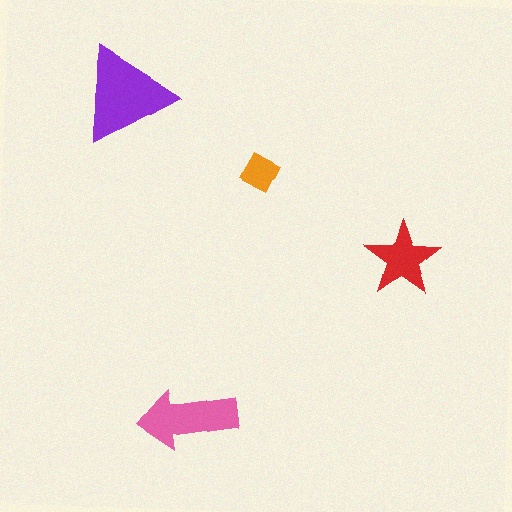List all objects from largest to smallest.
The purple triangle, the pink arrow, the red star, the orange diamond.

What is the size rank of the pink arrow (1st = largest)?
2nd.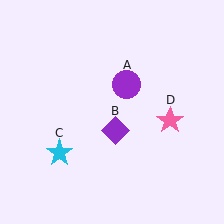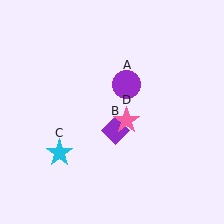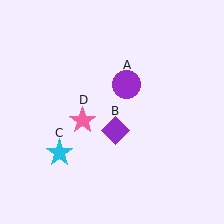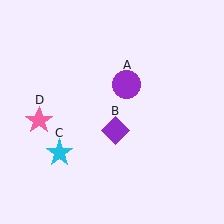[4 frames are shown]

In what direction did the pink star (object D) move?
The pink star (object D) moved left.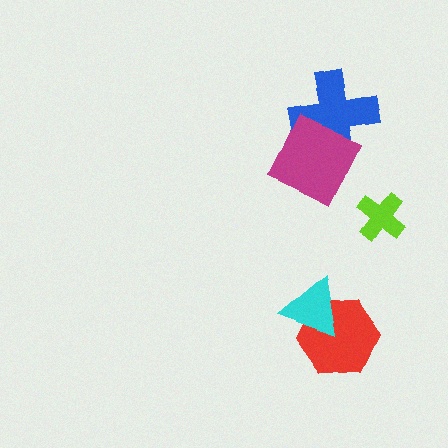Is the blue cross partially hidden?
Yes, it is partially covered by another shape.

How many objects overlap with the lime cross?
0 objects overlap with the lime cross.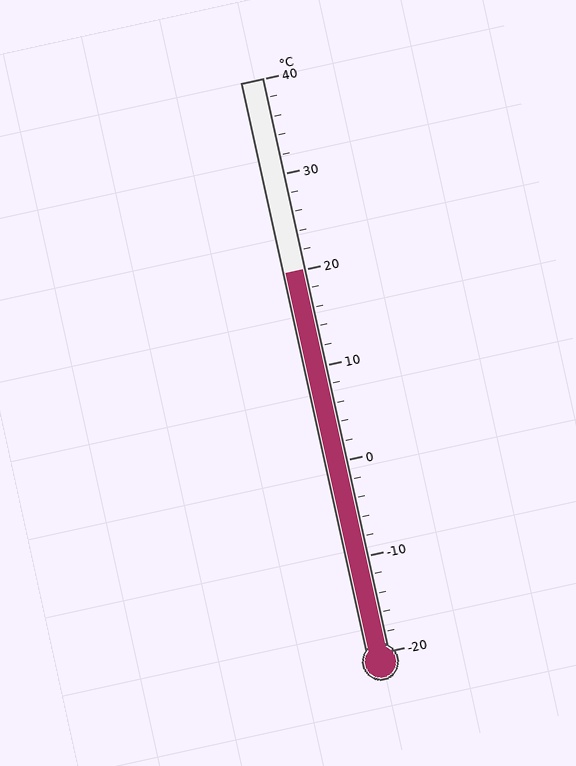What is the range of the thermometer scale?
The thermometer scale ranges from -20°C to 40°C.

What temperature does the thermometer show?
The thermometer shows approximately 20°C.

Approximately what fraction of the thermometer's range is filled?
The thermometer is filled to approximately 65% of its range.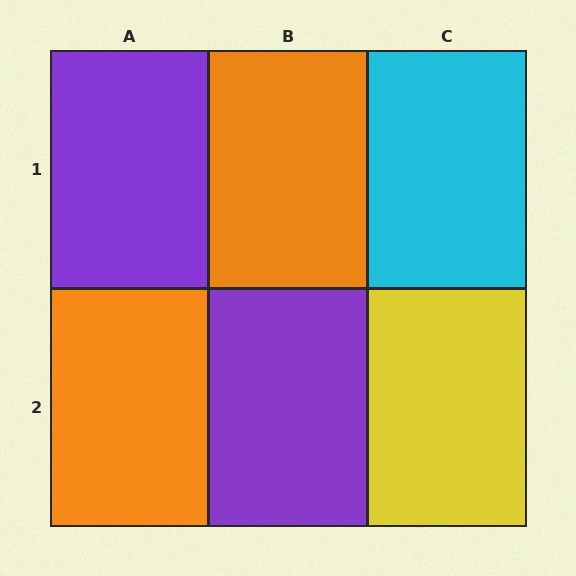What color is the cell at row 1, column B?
Orange.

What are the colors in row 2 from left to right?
Orange, purple, yellow.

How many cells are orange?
2 cells are orange.